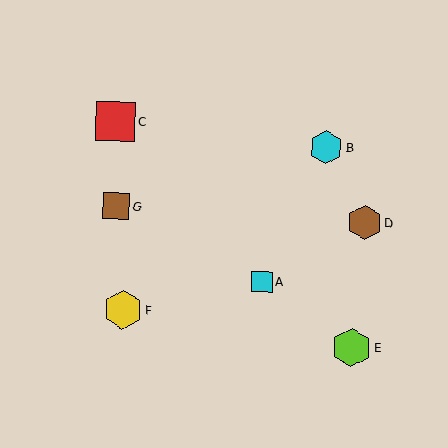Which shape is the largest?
The red square (labeled C) is the largest.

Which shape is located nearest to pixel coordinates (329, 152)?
The cyan hexagon (labeled B) at (326, 147) is nearest to that location.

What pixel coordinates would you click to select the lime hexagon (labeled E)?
Click at (352, 348) to select the lime hexagon E.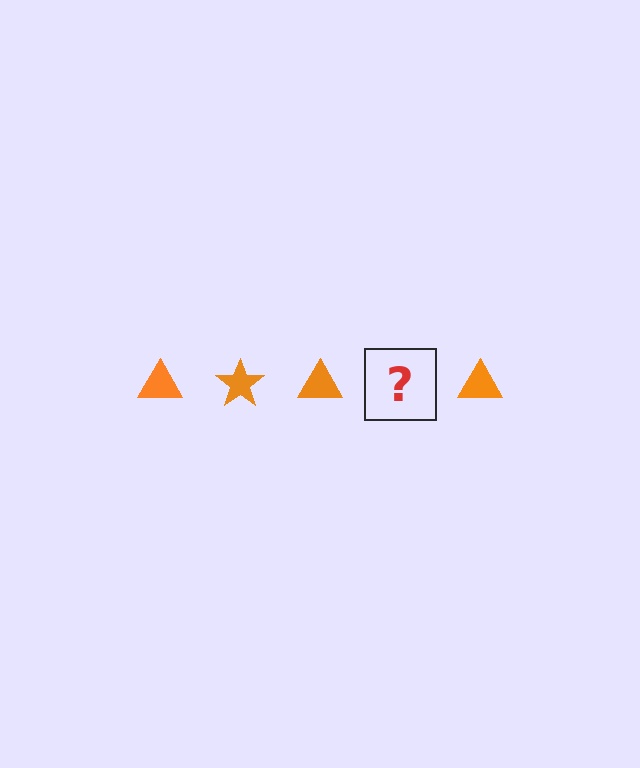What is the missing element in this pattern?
The missing element is an orange star.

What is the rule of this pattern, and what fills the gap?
The rule is that the pattern cycles through triangle, star shapes in orange. The gap should be filled with an orange star.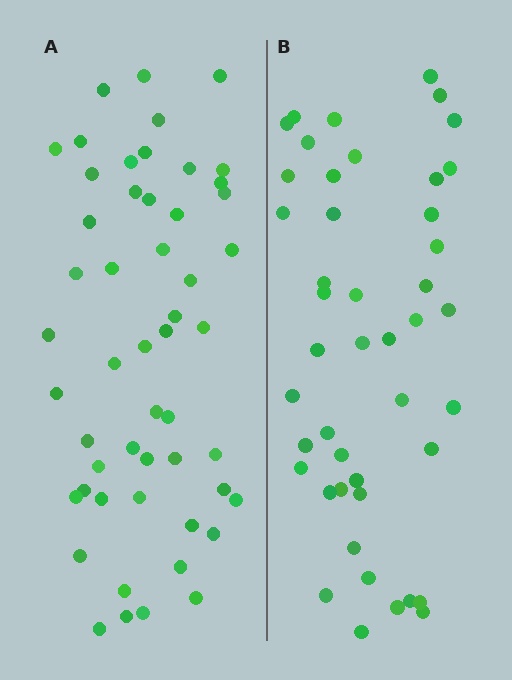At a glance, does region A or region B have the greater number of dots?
Region A (the left region) has more dots.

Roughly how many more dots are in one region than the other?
Region A has roughly 8 or so more dots than region B.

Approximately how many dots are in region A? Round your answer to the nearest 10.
About 50 dots. (The exact count is 52, which rounds to 50.)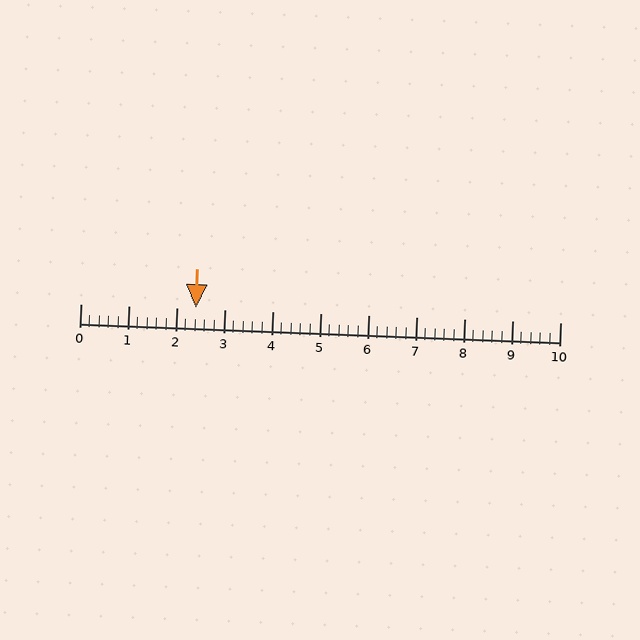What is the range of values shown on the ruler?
The ruler shows values from 0 to 10.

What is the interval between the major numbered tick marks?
The major tick marks are spaced 1 units apart.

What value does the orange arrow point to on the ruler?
The orange arrow points to approximately 2.4.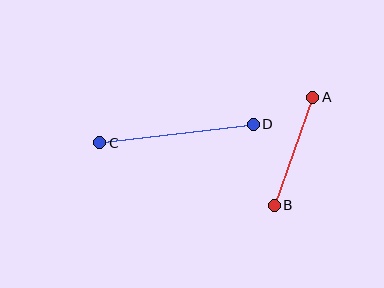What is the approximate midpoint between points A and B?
The midpoint is at approximately (294, 151) pixels.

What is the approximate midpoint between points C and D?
The midpoint is at approximately (177, 133) pixels.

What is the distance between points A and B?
The distance is approximately 115 pixels.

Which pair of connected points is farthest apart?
Points C and D are farthest apart.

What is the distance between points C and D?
The distance is approximately 154 pixels.